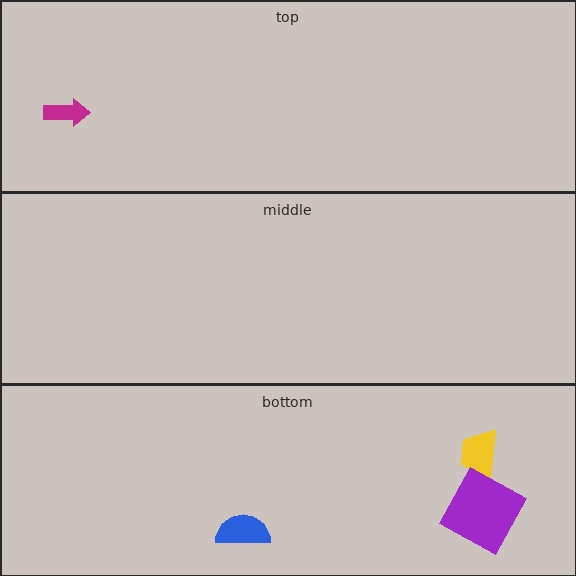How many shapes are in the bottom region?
3.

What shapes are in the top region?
The magenta arrow.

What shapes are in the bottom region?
The yellow trapezoid, the blue semicircle, the purple square.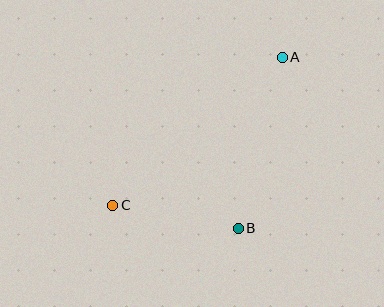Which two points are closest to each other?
Points B and C are closest to each other.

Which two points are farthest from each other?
Points A and C are farthest from each other.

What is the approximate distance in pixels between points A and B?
The distance between A and B is approximately 177 pixels.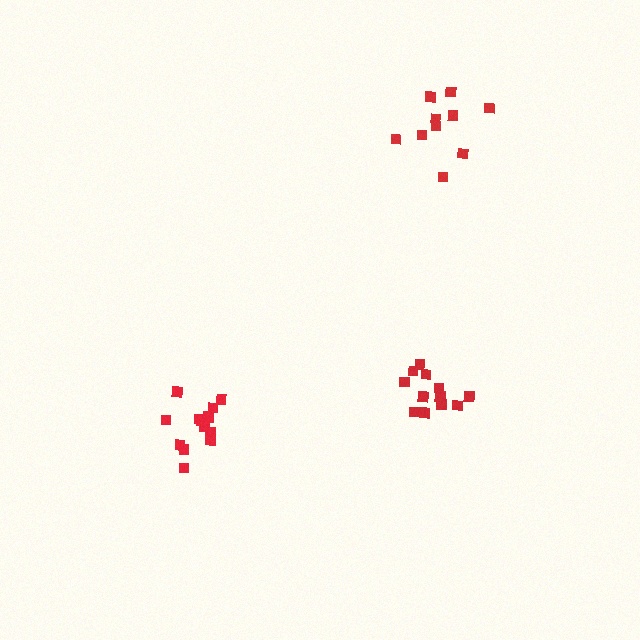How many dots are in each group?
Group 1: 10 dots, Group 2: 12 dots, Group 3: 13 dots (35 total).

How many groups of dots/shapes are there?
There are 3 groups.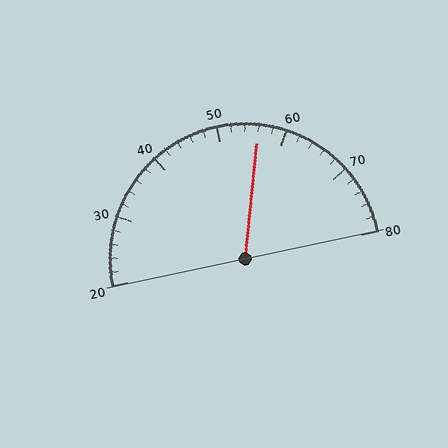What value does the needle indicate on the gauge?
The needle indicates approximately 56.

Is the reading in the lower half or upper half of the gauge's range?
The reading is in the upper half of the range (20 to 80).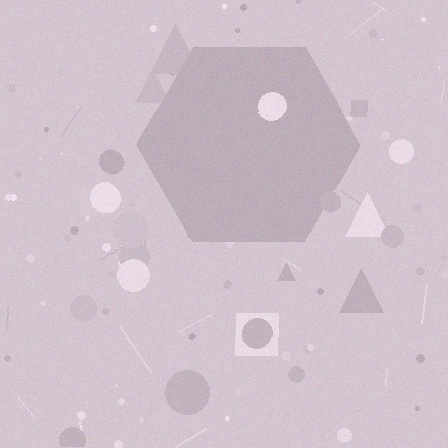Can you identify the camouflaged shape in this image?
The camouflaged shape is a hexagon.